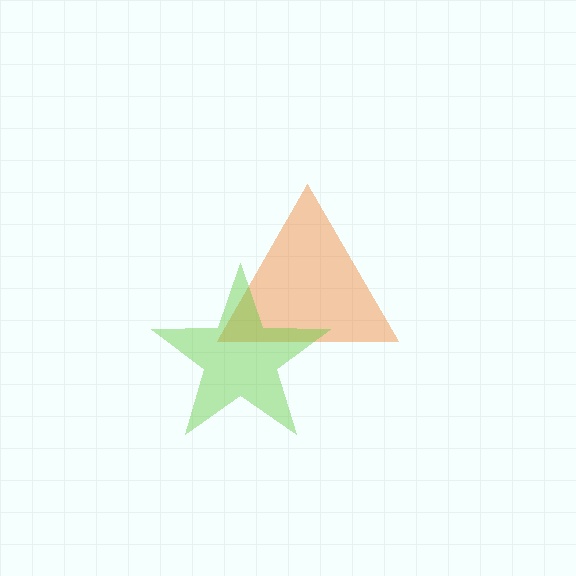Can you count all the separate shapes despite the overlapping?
Yes, there are 2 separate shapes.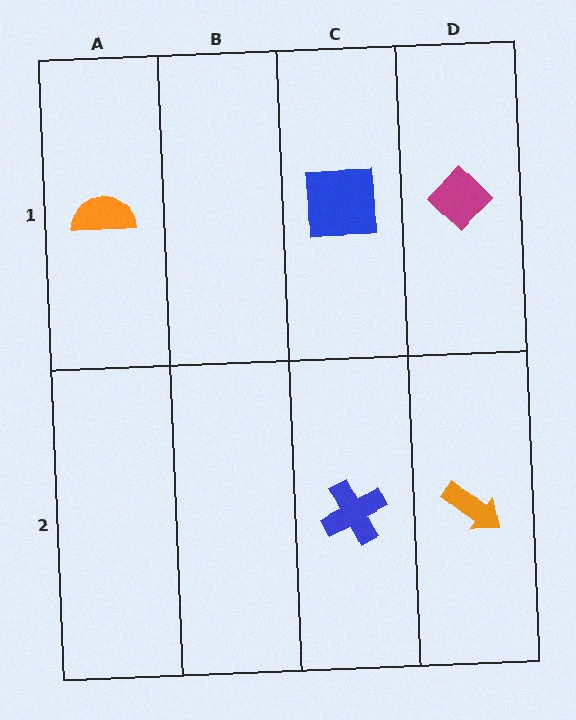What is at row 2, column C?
A blue cross.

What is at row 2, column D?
An orange arrow.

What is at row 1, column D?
A magenta diamond.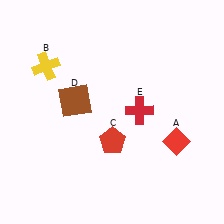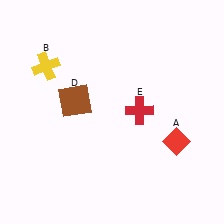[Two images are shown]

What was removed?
The red pentagon (C) was removed in Image 2.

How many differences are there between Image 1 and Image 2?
There is 1 difference between the two images.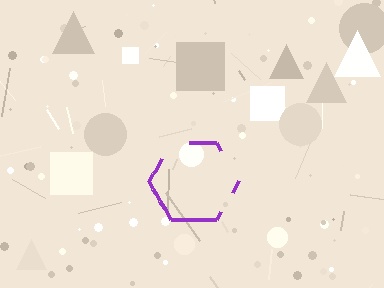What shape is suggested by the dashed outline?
The dashed outline suggests a hexagon.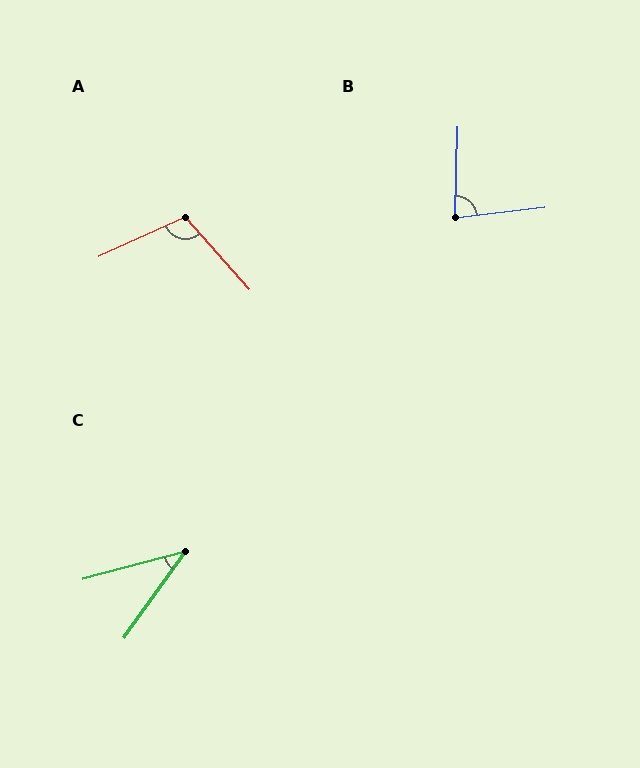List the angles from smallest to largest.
C (40°), B (82°), A (107°).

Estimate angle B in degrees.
Approximately 82 degrees.